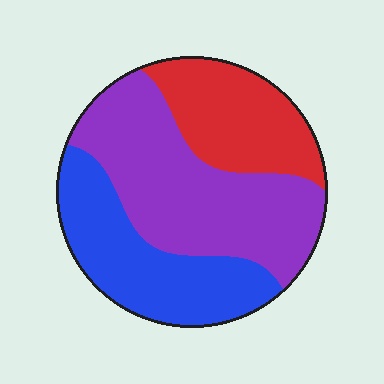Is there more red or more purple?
Purple.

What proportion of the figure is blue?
Blue takes up between a sixth and a third of the figure.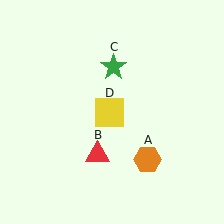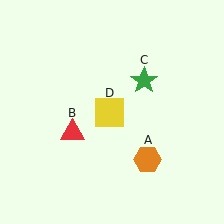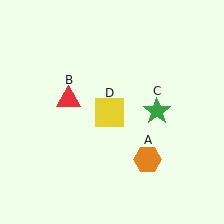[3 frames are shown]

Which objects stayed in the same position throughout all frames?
Orange hexagon (object A) and yellow square (object D) remained stationary.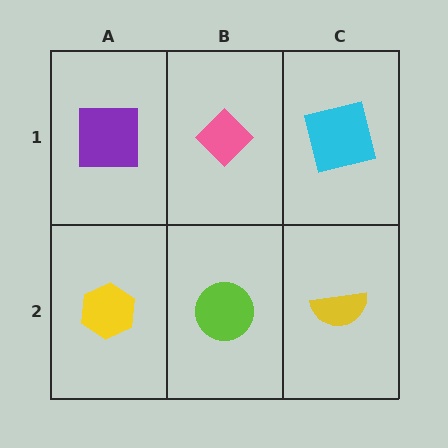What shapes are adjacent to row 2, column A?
A purple square (row 1, column A), a lime circle (row 2, column B).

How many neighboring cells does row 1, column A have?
2.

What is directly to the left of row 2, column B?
A yellow hexagon.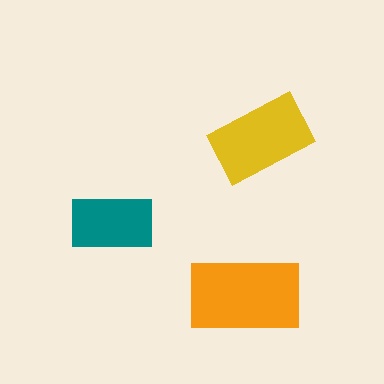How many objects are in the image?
There are 3 objects in the image.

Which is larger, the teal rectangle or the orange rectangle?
The orange one.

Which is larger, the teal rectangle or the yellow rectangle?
The yellow one.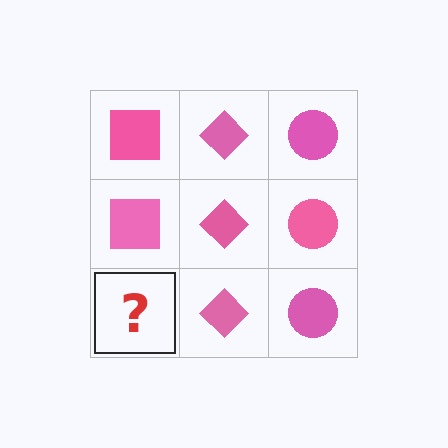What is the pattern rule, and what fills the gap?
The rule is that each column has a consistent shape. The gap should be filled with a pink square.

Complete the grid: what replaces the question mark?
The question mark should be replaced with a pink square.